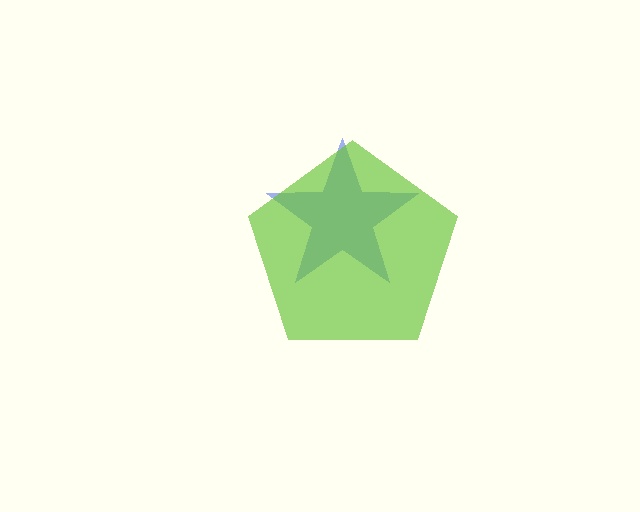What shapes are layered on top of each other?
The layered shapes are: a blue star, a lime pentagon.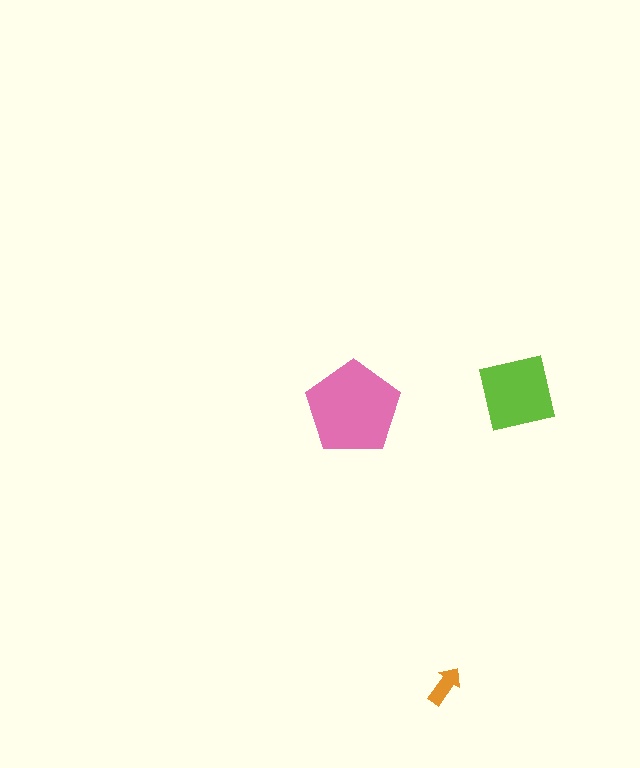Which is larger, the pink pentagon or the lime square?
The pink pentagon.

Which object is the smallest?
The orange arrow.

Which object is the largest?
The pink pentagon.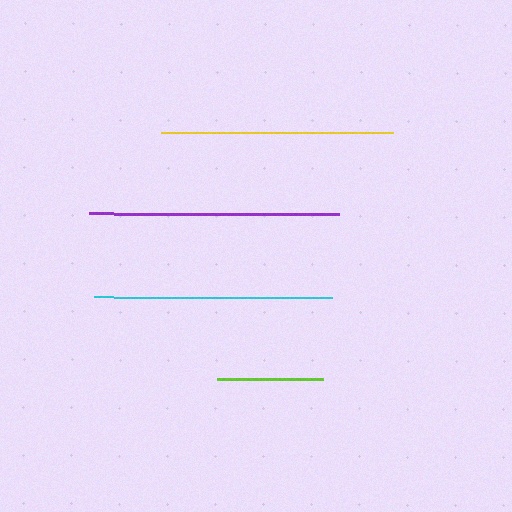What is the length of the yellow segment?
The yellow segment is approximately 232 pixels long.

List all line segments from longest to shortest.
From longest to shortest: purple, cyan, yellow, lime.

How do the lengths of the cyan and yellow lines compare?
The cyan and yellow lines are approximately the same length.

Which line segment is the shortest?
The lime line is the shortest at approximately 107 pixels.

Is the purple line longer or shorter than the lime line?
The purple line is longer than the lime line.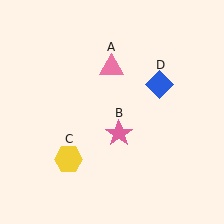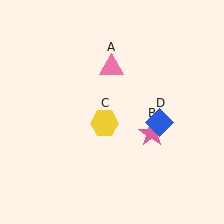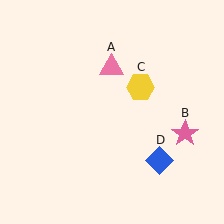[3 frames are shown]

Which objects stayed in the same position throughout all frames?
Pink triangle (object A) remained stationary.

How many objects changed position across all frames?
3 objects changed position: pink star (object B), yellow hexagon (object C), blue diamond (object D).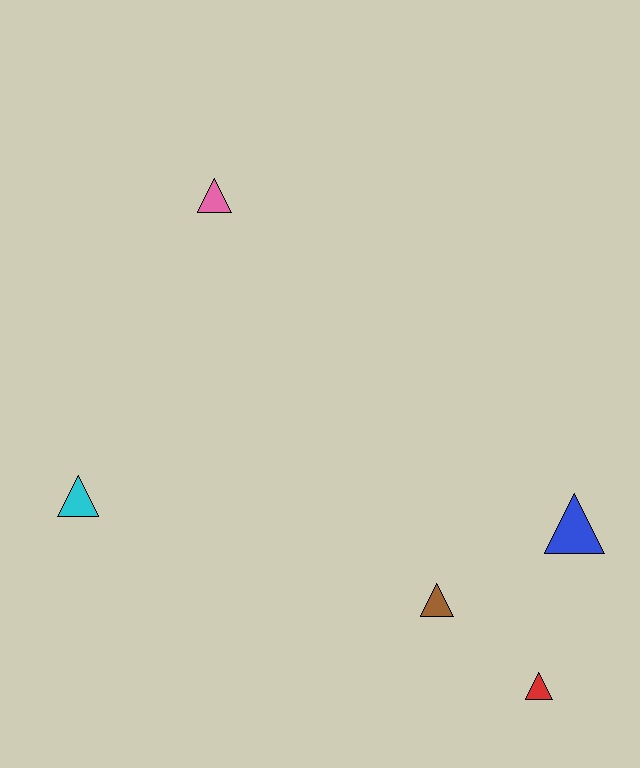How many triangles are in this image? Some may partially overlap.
There are 5 triangles.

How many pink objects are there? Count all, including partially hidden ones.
There is 1 pink object.